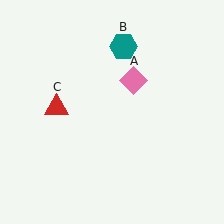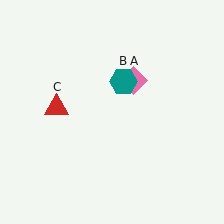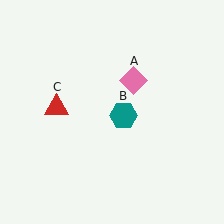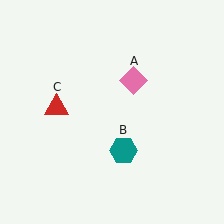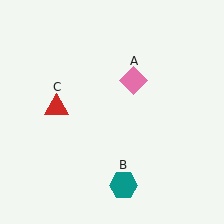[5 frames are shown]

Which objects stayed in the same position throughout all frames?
Pink diamond (object A) and red triangle (object C) remained stationary.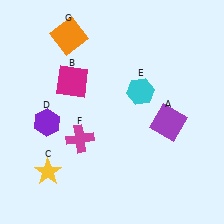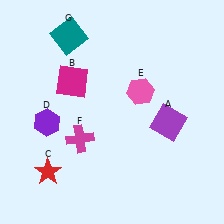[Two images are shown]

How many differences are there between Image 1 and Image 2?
There are 3 differences between the two images.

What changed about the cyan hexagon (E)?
In Image 1, E is cyan. In Image 2, it changed to pink.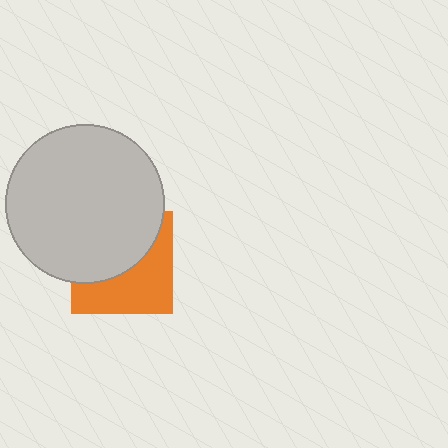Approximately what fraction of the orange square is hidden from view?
Roughly 52% of the orange square is hidden behind the light gray circle.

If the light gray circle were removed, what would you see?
You would see the complete orange square.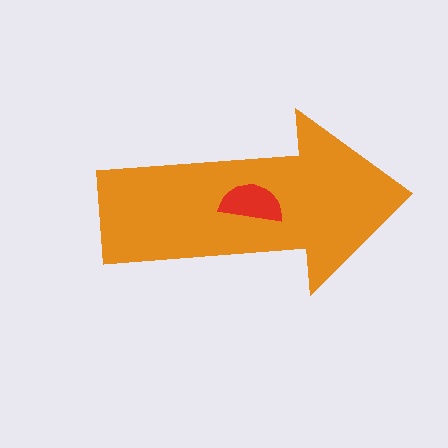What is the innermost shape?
The red semicircle.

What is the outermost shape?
The orange arrow.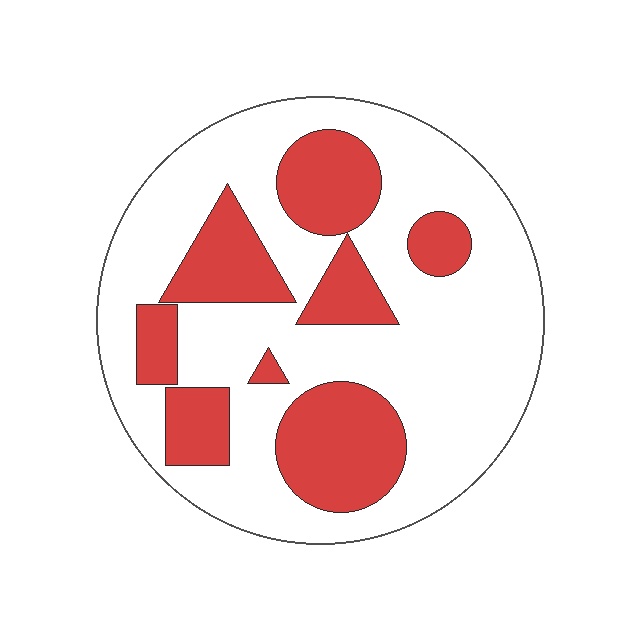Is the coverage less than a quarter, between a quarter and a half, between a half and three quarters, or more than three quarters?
Between a quarter and a half.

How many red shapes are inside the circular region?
8.